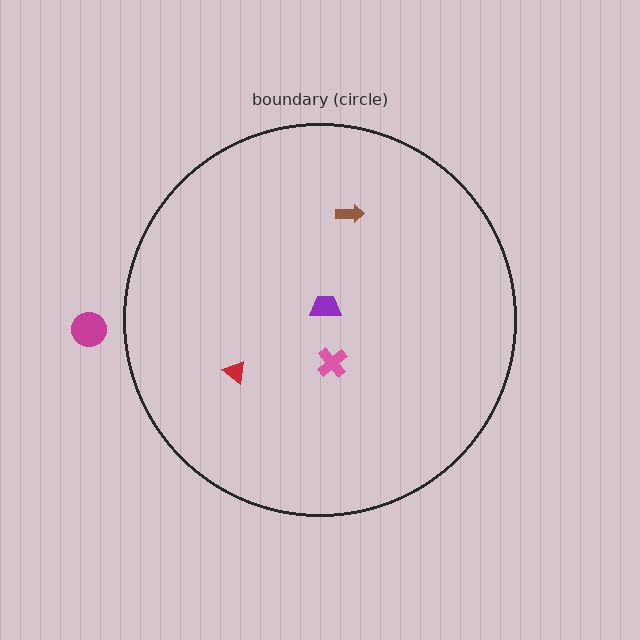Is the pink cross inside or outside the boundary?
Inside.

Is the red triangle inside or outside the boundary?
Inside.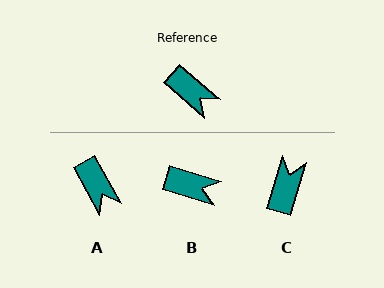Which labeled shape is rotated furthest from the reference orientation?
C, about 114 degrees away.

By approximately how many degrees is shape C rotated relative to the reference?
Approximately 114 degrees counter-clockwise.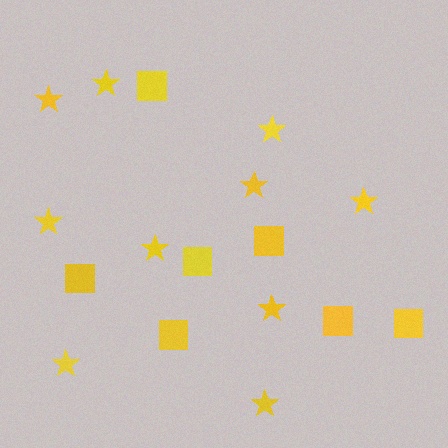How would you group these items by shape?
There are 2 groups: one group of squares (7) and one group of stars (10).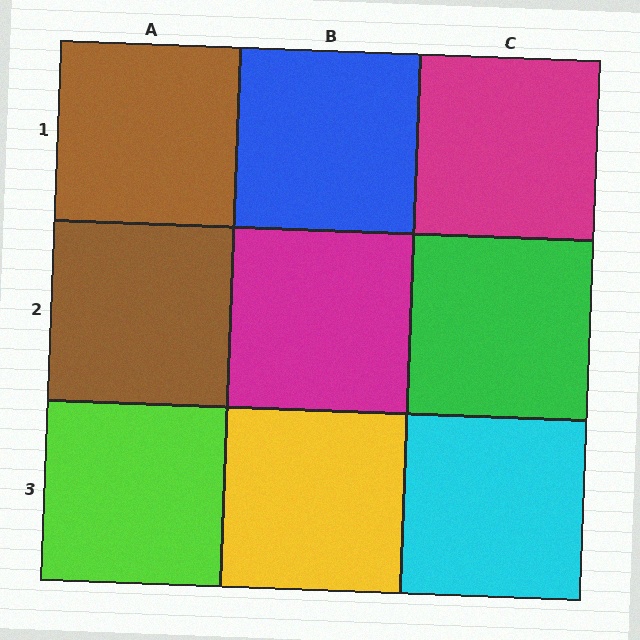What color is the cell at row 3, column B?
Yellow.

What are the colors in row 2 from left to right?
Brown, magenta, green.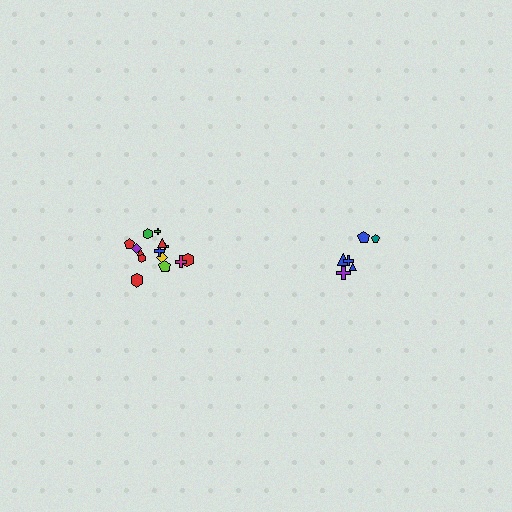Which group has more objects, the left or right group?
The left group.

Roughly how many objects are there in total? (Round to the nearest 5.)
Roughly 20 objects in total.